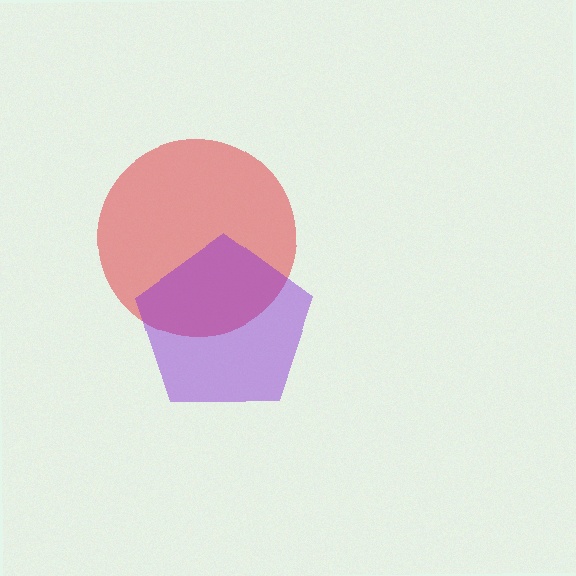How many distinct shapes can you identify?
There are 2 distinct shapes: a red circle, a purple pentagon.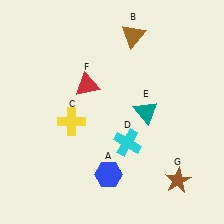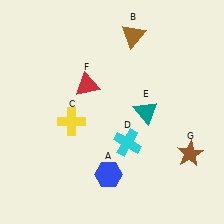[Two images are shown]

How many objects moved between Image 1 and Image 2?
1 object moved between the two images.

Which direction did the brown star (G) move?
The brown star (G) moved up.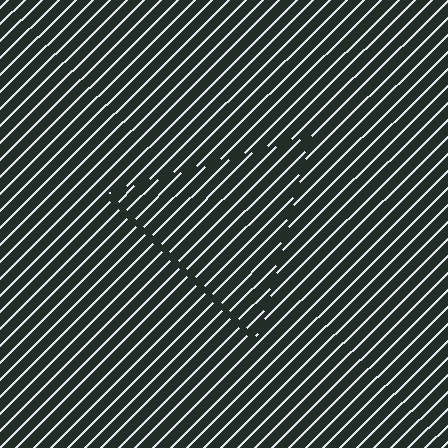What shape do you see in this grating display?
An illusory triangle. The interior of the shape contains the same grating, shifted by half a period — the contour is defined by the phase discontinuity where line-ends from the inner and outer gratings abut.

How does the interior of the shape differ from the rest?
The interior of the shape contains the same grating, shifted by half a period — the contour is defined by the phase discontinuity where line-ends from the inner and outer gratings abut.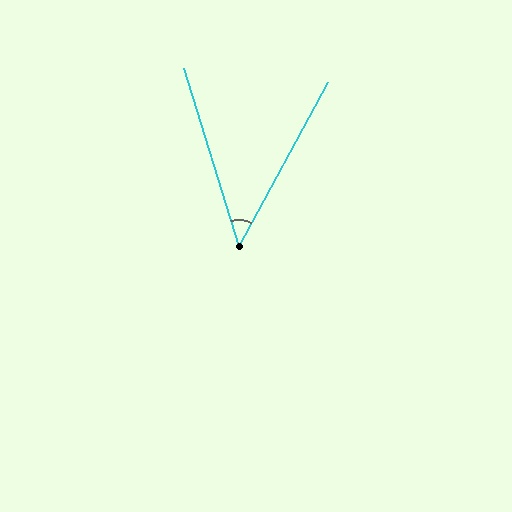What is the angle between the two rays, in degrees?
Approximately 46 degrees.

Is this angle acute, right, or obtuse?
It is acute.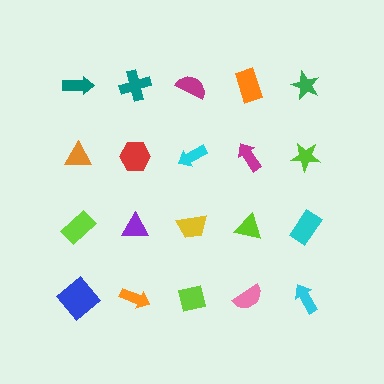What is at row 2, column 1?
An orange triangle.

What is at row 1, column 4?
An orange rectangle.